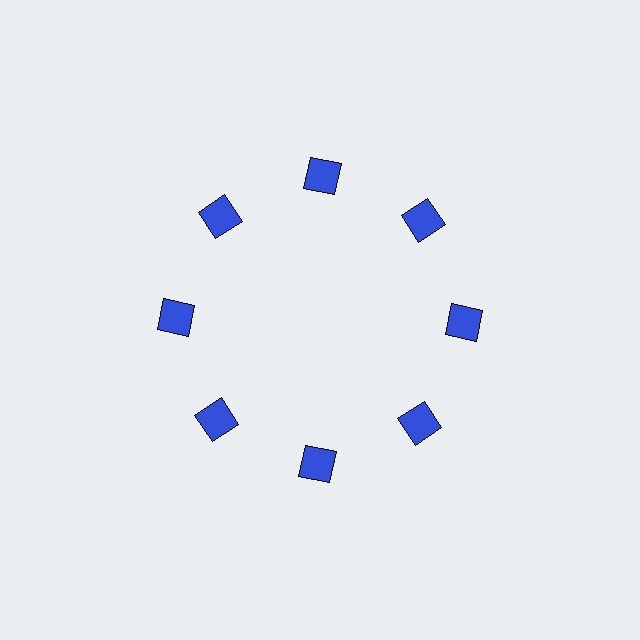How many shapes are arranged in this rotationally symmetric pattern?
There are 8 shapes, arranged in 8 groups of 1.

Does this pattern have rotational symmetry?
Yes, this pattern has 8-fold rotational symmetry. It looks the same after rotating 45 degrees around the center.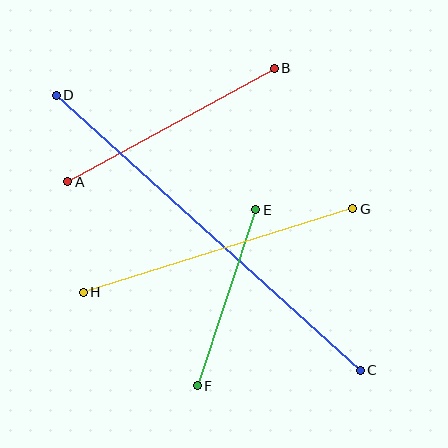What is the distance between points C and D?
The distance is approximately 410 pixels.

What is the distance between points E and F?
The distance is approximately 185 pixels.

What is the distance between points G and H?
The distance is approximately 282 pixels.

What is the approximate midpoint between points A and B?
The midpoint is at approximately (171, 125) pixels.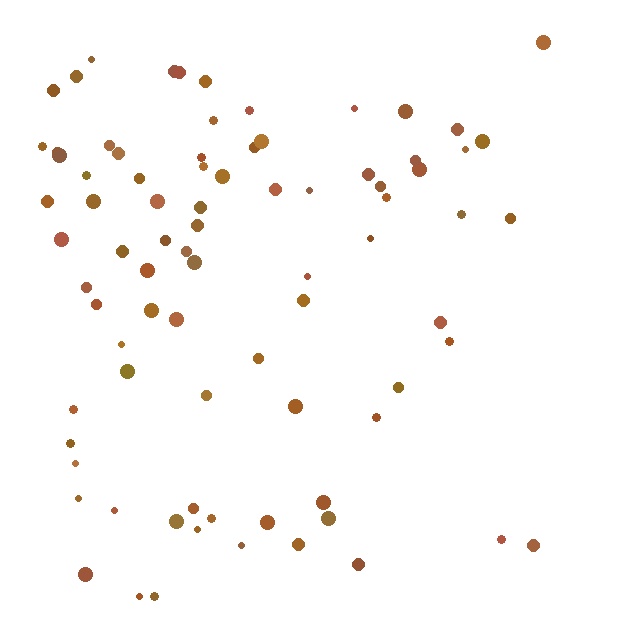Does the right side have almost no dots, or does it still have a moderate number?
Still a moderate number, just noticeably fewer than the left.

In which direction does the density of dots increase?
From right to left, with the left side densest.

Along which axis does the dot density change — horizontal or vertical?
Horizontal.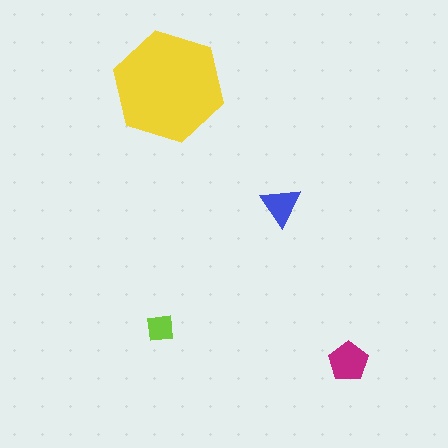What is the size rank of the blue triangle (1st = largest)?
3rd.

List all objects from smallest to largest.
The lime square, the blue triangle, the magenta pentagon, the yellow hexagon.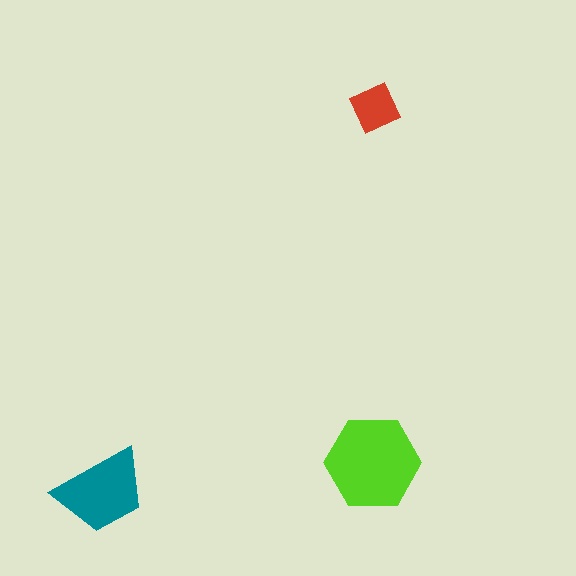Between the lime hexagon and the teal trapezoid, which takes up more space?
The lime hexagon.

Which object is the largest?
The lime hexagon.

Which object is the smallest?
The red square.